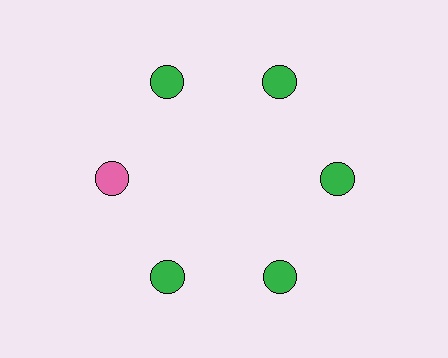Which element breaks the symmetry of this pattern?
The pink circle at roughly the 9 o'clock position breaks the symmetry. All other shapes are green circles.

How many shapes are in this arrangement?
There are 6 shapes arranged in a ring pattern.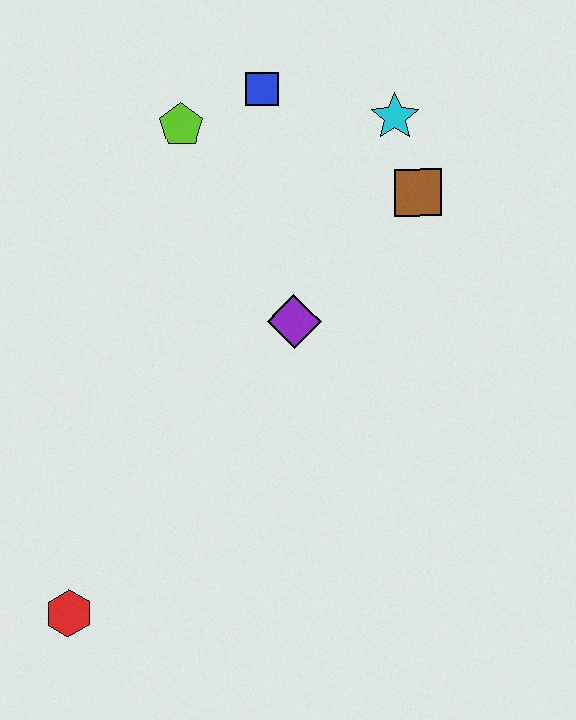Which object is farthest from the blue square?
The red hexagon is farthest from the blue square.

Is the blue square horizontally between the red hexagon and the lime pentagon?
No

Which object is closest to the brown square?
The cyan star is closest to the brown square.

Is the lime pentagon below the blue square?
Yes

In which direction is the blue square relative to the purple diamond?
The blue square is above the purple diamond.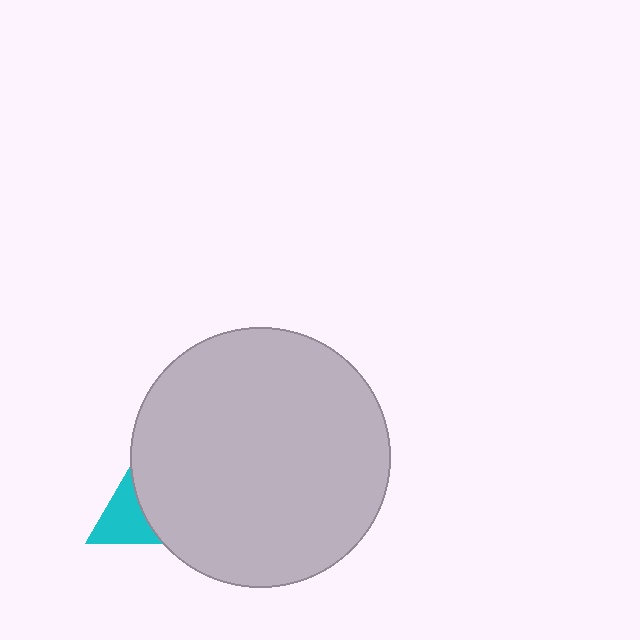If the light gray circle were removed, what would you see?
You would see the complete cyan triangle.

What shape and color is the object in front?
The object in front is a light gray circle.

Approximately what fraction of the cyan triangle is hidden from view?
Roughly 63% of the cyan triangle is hidden behind the light gray circle.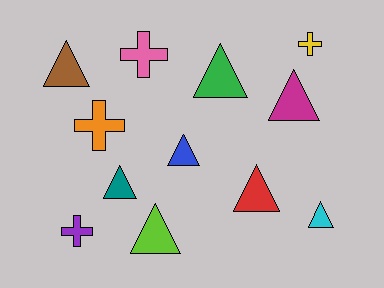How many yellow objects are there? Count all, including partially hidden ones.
There is 1 yellow object.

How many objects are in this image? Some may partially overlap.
There are 12 objects.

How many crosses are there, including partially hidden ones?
There are 4 crosses.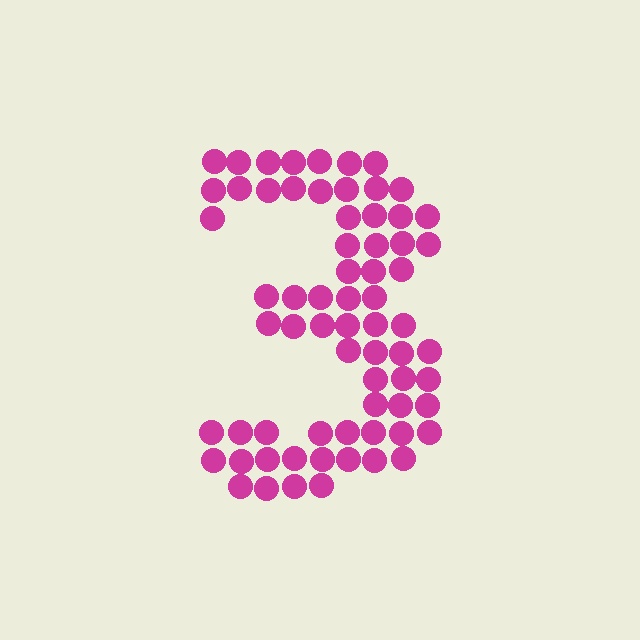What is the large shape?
The large shape is the digit 3.